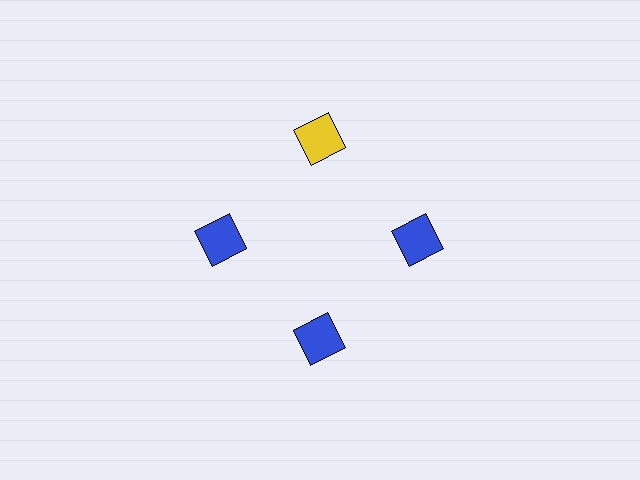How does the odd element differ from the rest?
It has a different color: yellow instead of blue.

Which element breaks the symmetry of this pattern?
The yellow square at roughly the 12 o'clock position breaks the symmetry. All other shapes are blue squares.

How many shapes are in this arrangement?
There are 4 shapes arranged in a ring pattern.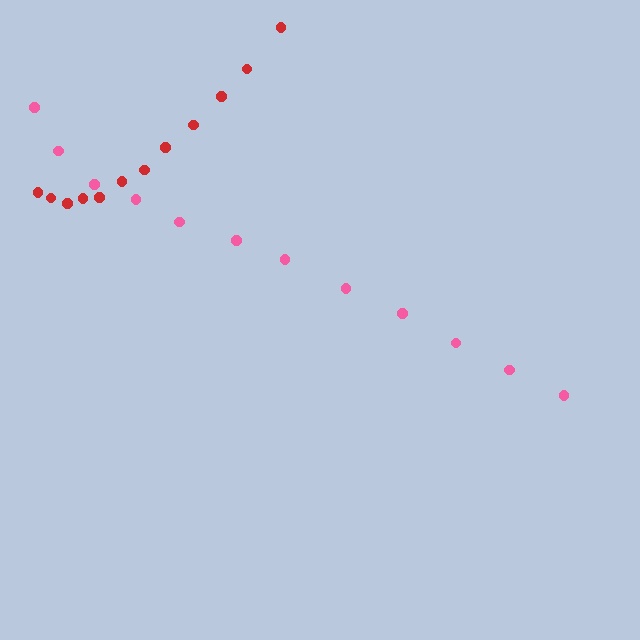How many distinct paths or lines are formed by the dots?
There are 2 distinct paths.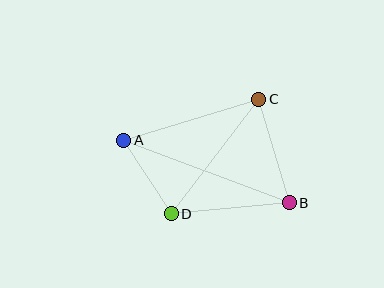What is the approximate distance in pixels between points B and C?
The distance between B and C is approximately 108 pixels.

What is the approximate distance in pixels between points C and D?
The distance between C and D is approximately 144 pixels.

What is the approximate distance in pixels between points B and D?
The distance between B and D is approximately 119 pixels.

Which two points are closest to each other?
Points A and D are closest to each other.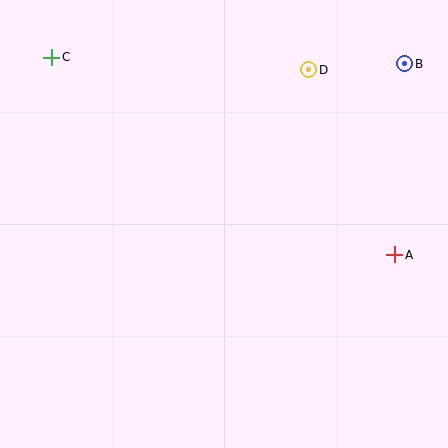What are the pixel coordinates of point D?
Point D is at (309, 70).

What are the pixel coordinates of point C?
Point C is at (52, 57).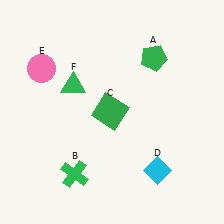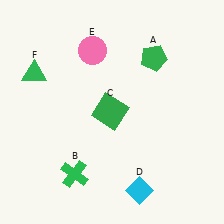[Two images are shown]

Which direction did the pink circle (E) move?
The pink circle (E) moved right.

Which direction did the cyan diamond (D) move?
The cyan diamond (D) moved down.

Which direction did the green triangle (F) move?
The green triangle (F) moved left.